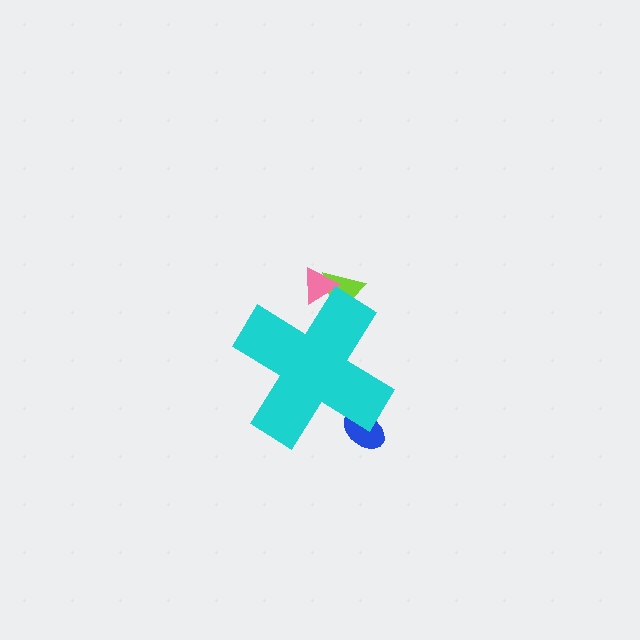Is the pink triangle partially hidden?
Yes, the pink triangle is partially hidden behind the cyan cross.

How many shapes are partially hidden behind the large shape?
3 shapes are partially hidden.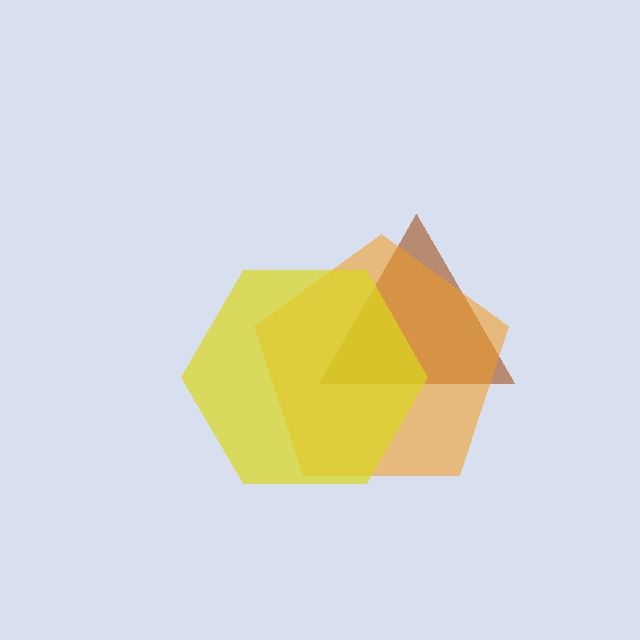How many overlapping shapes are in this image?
There are 3 overlapping shapes in the image.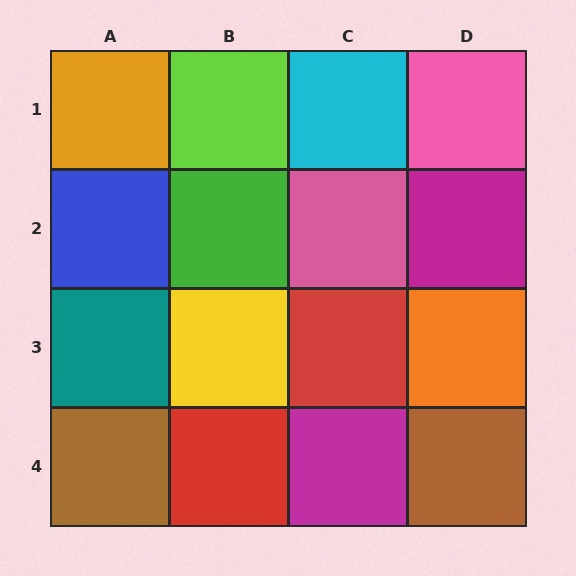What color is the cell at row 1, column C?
Cyan.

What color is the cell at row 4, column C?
Magenta.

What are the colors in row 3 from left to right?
Teal, yellow, red, orange.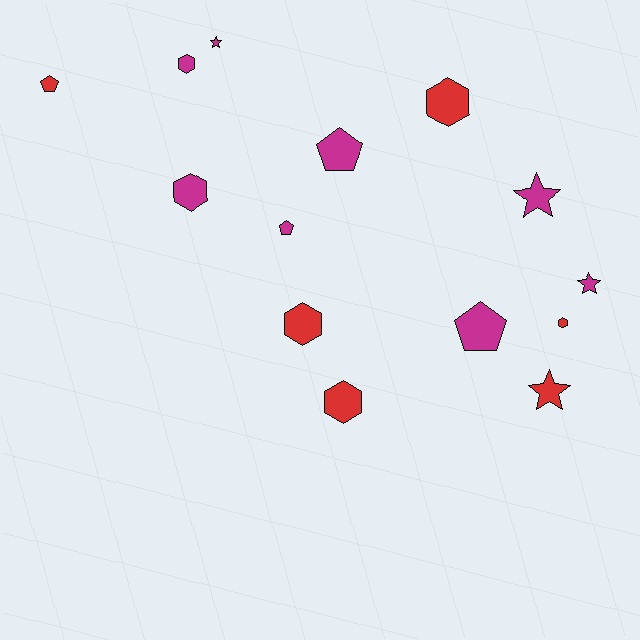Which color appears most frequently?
Magenta, with 8 objects.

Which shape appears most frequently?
Hexagon, with 6 objects.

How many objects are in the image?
There are 14 objects.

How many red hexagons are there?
There are 4 red hexagons.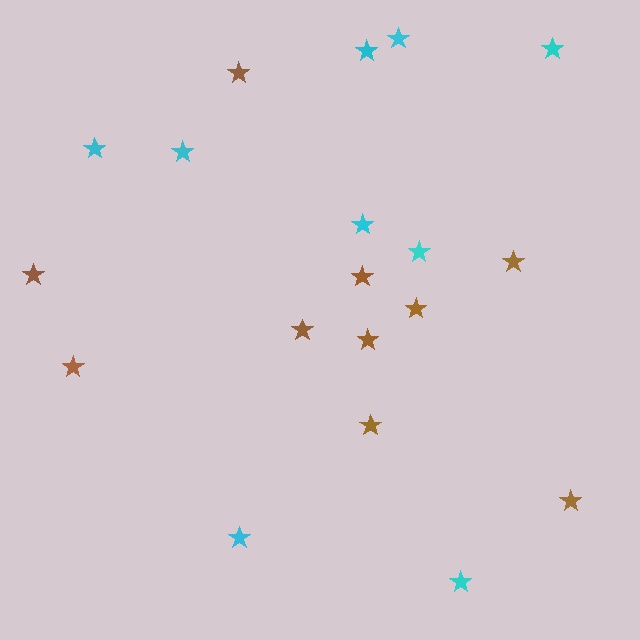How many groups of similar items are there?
There are 2 groups: one group of brown stars (10) and one group of cyan stars (9).